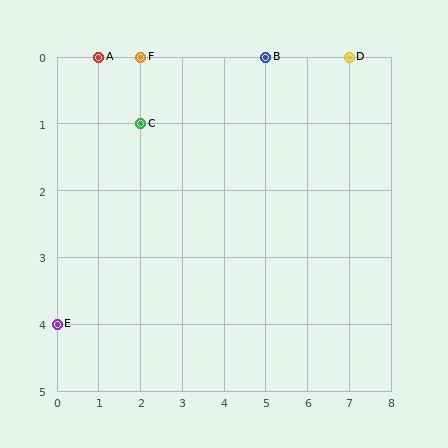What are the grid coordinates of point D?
Point D is at grid coordinates (7, 0).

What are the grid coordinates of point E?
Point E is at grid coordinates (0, 4).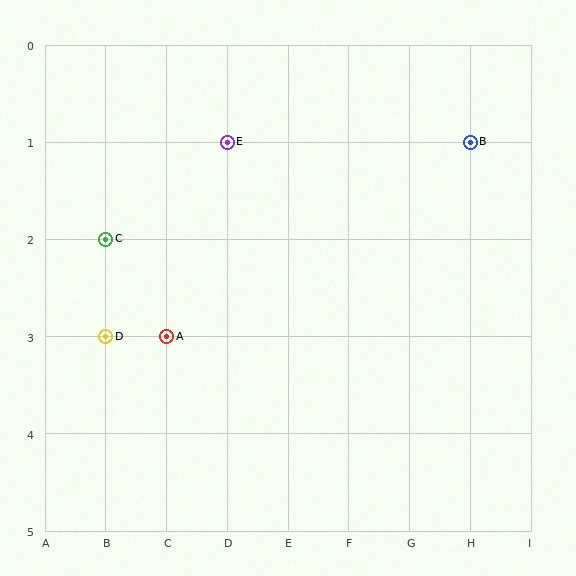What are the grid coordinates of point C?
Point C is at grid coordinates (B, 2).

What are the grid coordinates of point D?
Point D is at grid coordinates (B, 3).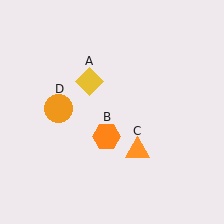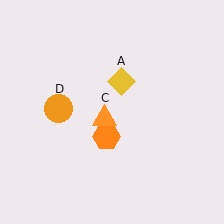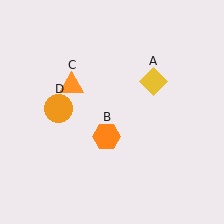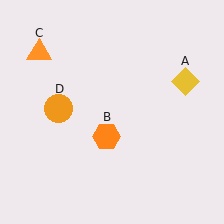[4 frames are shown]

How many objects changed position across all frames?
2 objects changed position: yellow diamond (object A), orange triangle (object C).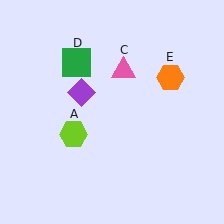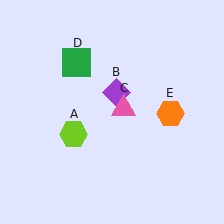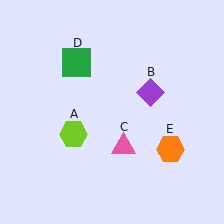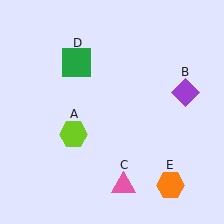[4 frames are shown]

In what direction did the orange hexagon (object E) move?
The orange hexagon (object E) moved down.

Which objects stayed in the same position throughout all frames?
Lime hexagon (object A) and green square (object D) remained stationary.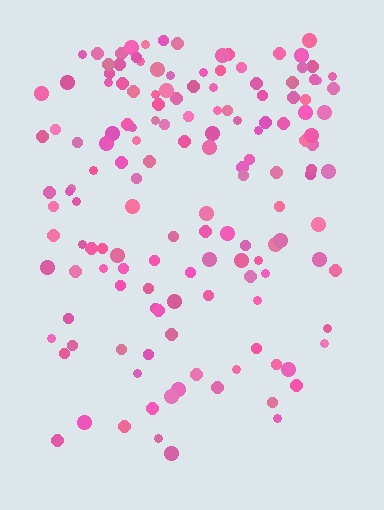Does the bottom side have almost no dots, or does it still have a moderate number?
Still a moderate number, just noticeably fewer than the top.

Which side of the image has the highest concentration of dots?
The top.